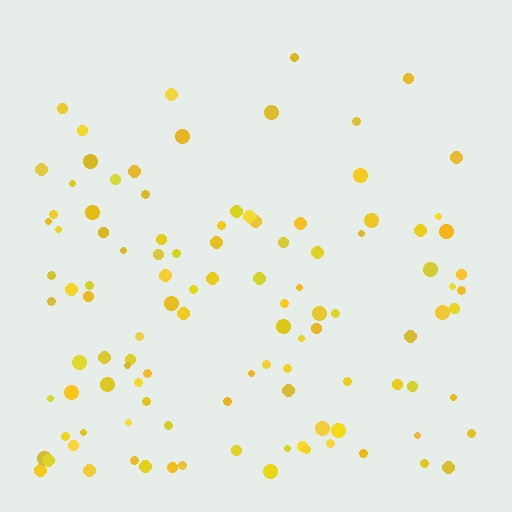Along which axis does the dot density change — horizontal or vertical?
Vertical.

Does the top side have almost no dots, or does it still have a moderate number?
Still a moderate number, just noticeably fewer than the bottom.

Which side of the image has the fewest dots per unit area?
The top.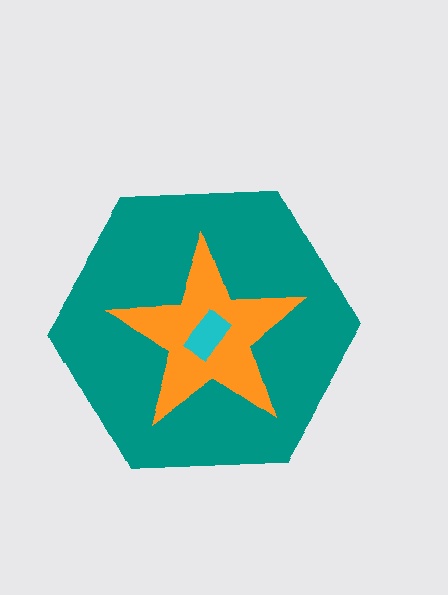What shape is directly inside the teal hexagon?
The orange star.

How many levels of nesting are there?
3.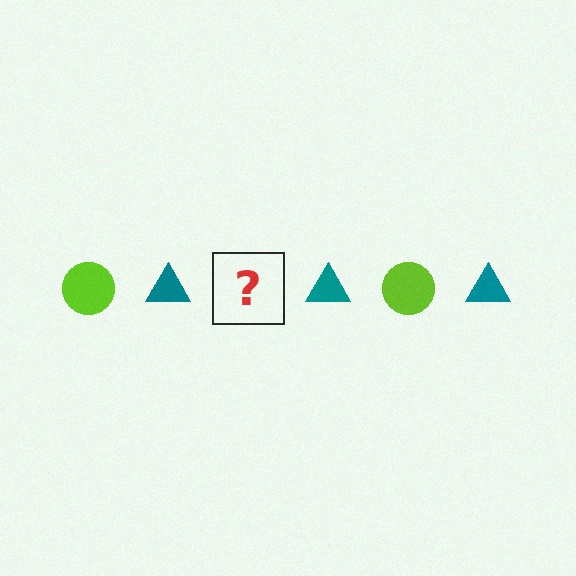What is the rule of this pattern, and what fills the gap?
The rule is that the pattern alternates between lime circle and teal triangle. The gap should be filled with a lime circle.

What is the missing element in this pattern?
The missing element is a lime circle.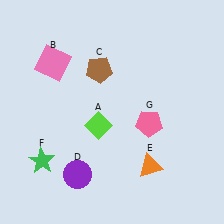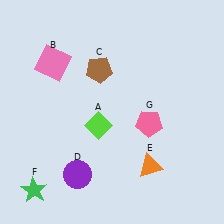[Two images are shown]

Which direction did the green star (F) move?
The green star (F) moved down.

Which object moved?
The green star (F) moved down.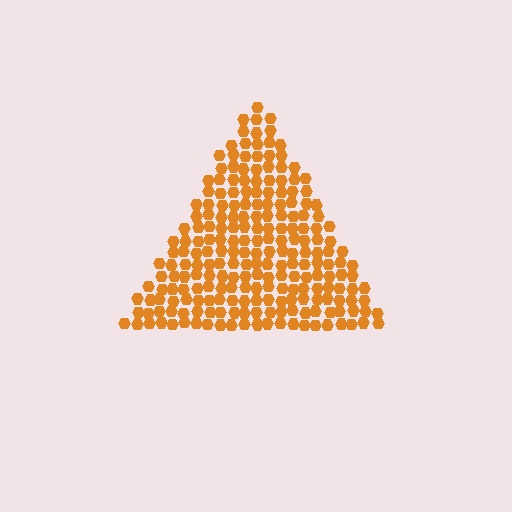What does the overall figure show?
The overall figure shows a triangle.